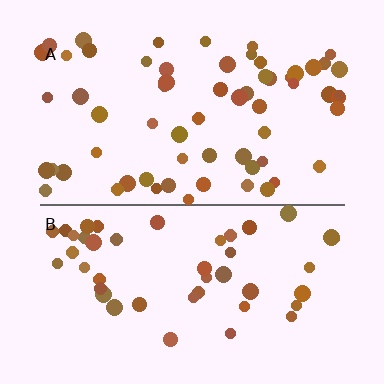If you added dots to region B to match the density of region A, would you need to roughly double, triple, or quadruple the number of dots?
Approximately double.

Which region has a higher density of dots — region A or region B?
A (the top).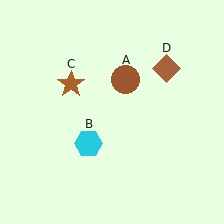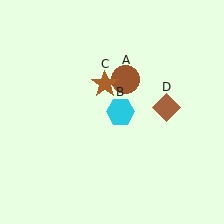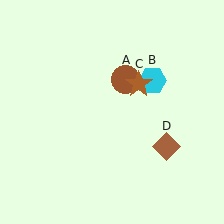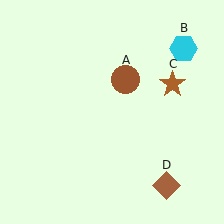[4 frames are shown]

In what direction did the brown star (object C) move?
The brown star (object C) moved right.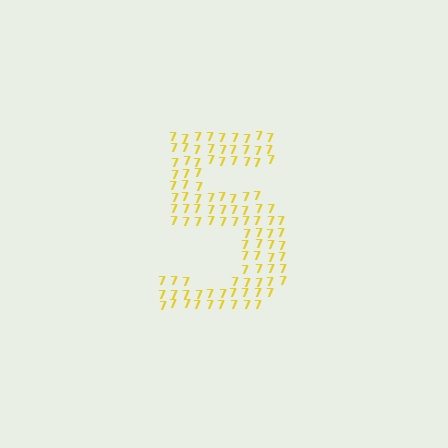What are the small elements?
The small elements are digit 7's.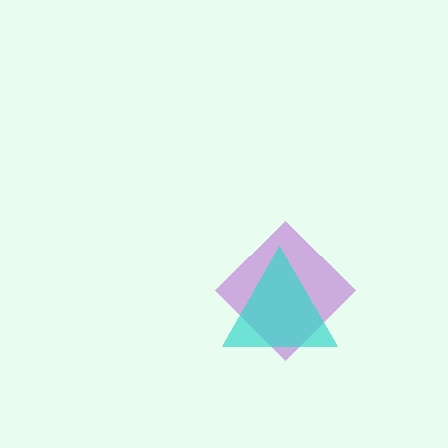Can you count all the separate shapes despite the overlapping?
Yes, there are 2 separate shapes.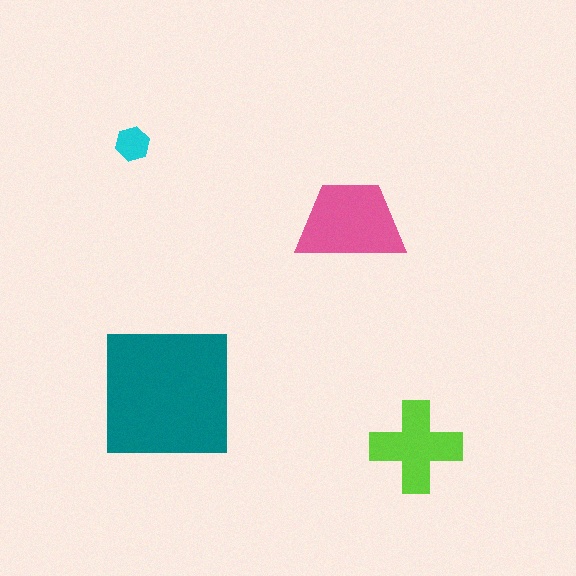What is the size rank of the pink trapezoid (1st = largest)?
2nd.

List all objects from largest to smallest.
The teal square, the pink trapezoid, the lime cross, the cyan hexagon.